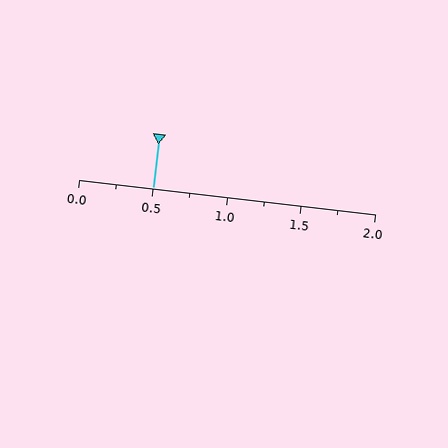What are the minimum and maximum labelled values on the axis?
The axis runs from 0.0 to 2.0.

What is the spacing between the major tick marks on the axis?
The major ticks are spaced 0.5 apart.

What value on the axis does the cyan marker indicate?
The marker indicates approximately 0.5.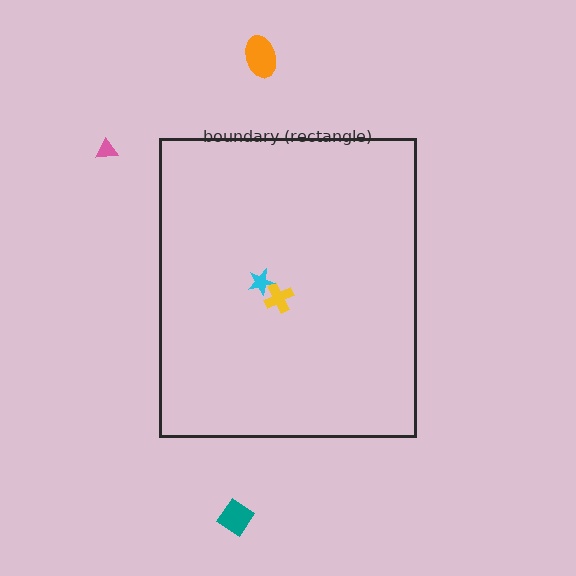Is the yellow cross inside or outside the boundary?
Inside.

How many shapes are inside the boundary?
2 inside, 3 outside.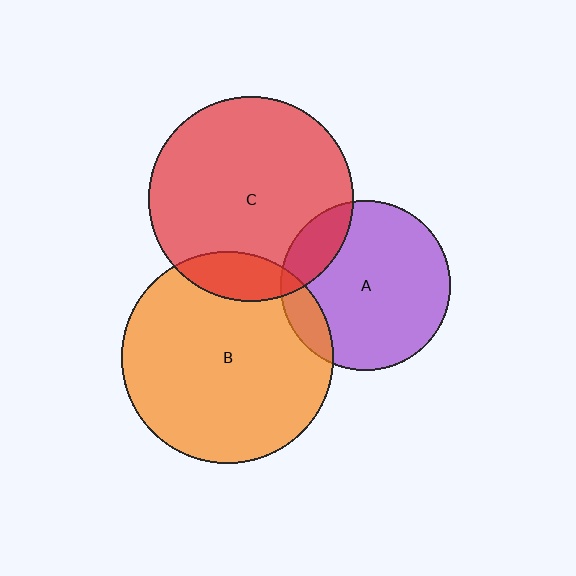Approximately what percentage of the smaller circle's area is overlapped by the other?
Approximately 15%.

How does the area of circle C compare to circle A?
Approximately 1.5 times.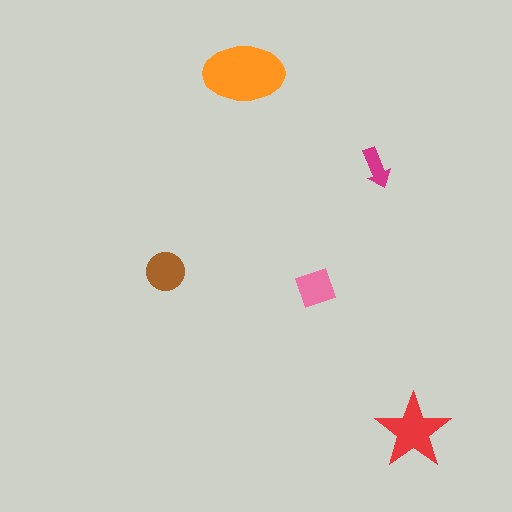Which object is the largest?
The orange ellipse.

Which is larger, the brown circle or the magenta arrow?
The brown circle.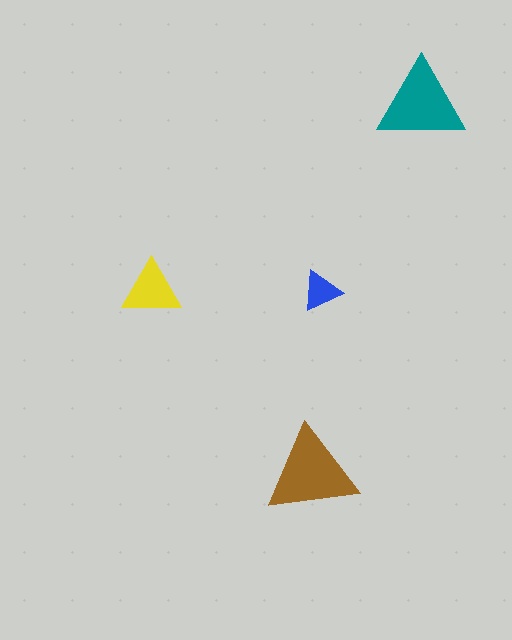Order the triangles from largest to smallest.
the brown one, the teal one, the yellow one, the blue one.